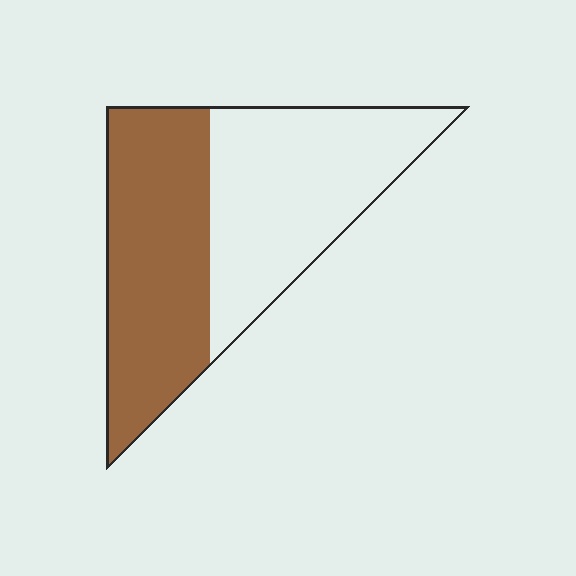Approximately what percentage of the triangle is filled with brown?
Approximately 50%.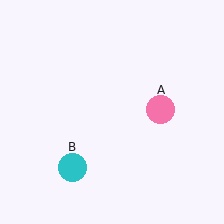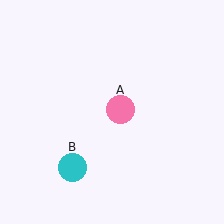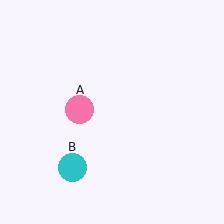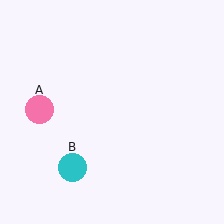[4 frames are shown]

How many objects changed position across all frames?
1 object changed position: pink circle (object A).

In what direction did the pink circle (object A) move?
The pink circle (object A) moved left.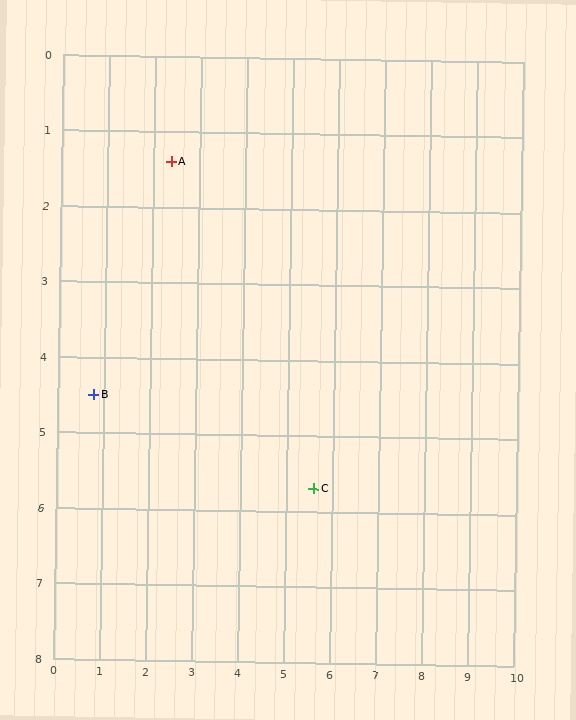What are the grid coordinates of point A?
Point A is at approximately (2.4, 1.4).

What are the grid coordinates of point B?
Point B is at approximately (0.8, 4.5).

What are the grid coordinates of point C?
Point C is at approximately (5.6, 5.7).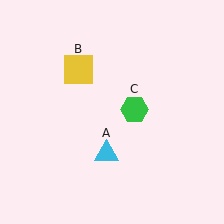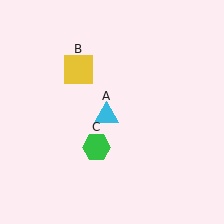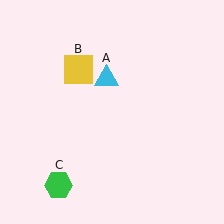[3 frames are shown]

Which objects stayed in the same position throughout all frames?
Yellow square (object B) remained stationary.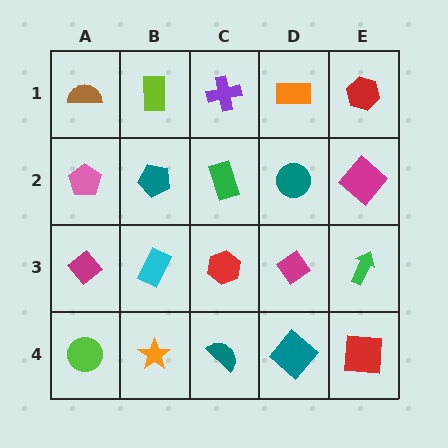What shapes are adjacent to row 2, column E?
A red hexagon (row 1, column E), a green arrow (row 3, column E), a teal circle (row 2, column D).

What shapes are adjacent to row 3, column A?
A pink pentagon (row 2, column A), a lime circle (row 4, column A), a cyan rectangle (row 3, column B).